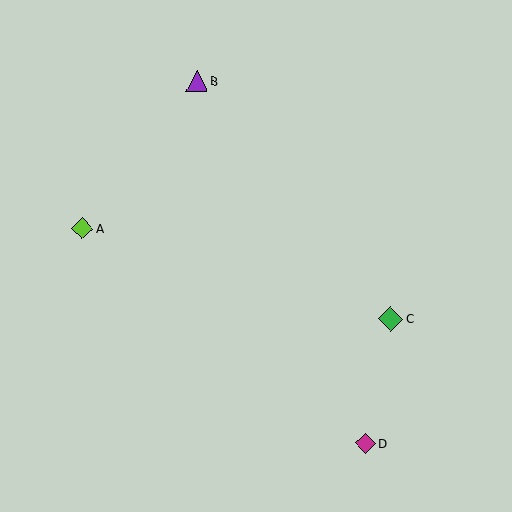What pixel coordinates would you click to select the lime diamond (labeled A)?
Click at (82, 229) to select the lime diamond A.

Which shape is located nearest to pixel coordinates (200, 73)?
The purple triangle (labeled B) at (197, 81) is nearest to that location.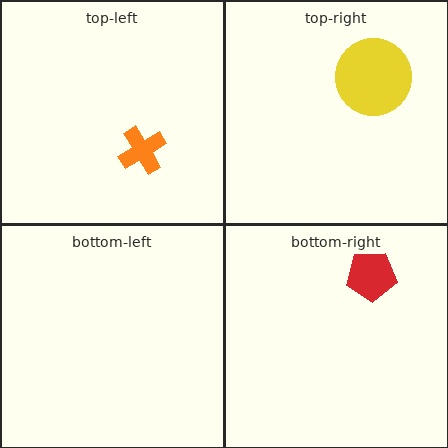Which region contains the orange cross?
The top-left region.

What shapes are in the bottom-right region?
The red pentagon.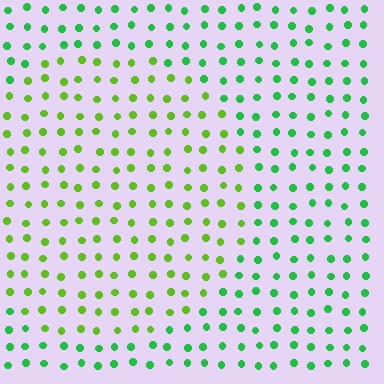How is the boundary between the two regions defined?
The boundary is defined purely by a slight shift in hue (about 37 degrees). Spacing, size, and orientation are identical on both sides.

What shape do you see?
I see a circle.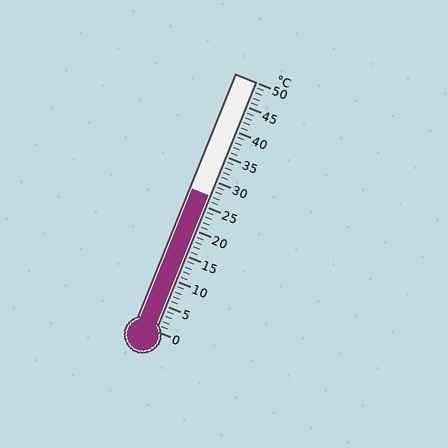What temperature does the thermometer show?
The thermometer shows approximately 27°C.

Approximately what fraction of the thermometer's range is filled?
The thermometer is filled to approximately 55% of its range.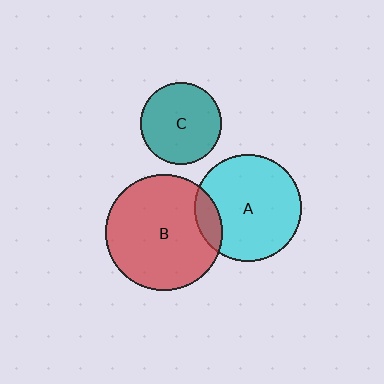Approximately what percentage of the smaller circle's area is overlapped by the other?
Approximately 10%.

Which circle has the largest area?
Circle B (red).